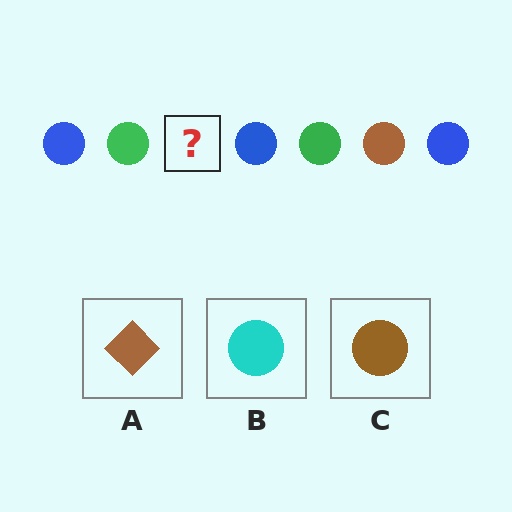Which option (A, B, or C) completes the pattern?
C.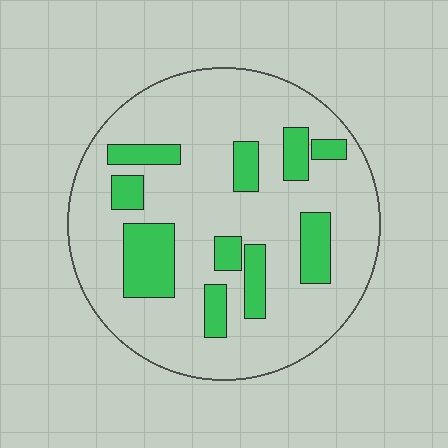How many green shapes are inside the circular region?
10.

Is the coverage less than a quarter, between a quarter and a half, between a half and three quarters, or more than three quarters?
Less than a quarter.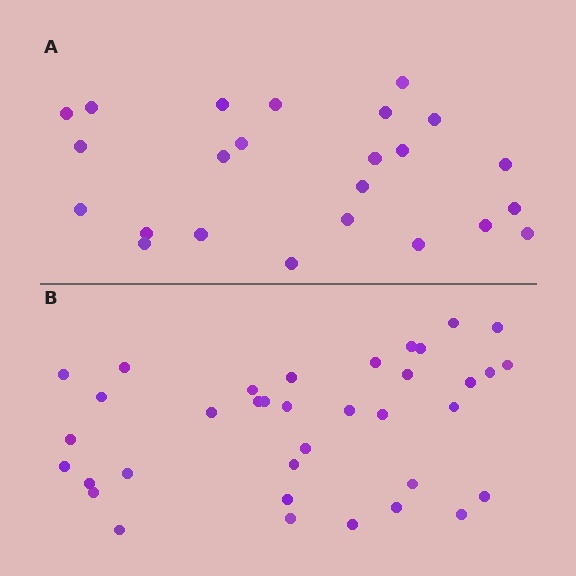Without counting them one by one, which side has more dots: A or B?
Region B (the bottom region) has more dots.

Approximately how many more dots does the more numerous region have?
Region B has roughly 12 or so more dots than region A.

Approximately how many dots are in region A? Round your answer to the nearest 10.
About 20 dots. (The exact count is 24, which rounds to 20.)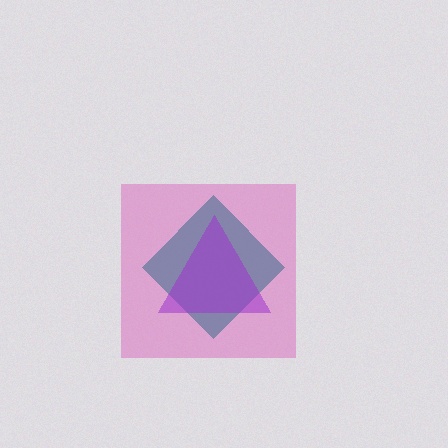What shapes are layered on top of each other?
The layered shapes are: a teal diamond, a pink square, a purple triangle.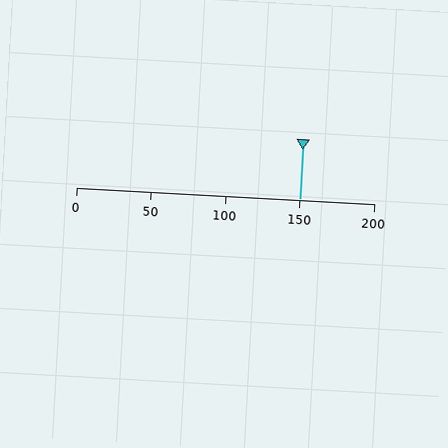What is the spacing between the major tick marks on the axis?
The major ticks are spaced 50 apart.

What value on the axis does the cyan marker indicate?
The marker indicates approximately 150.